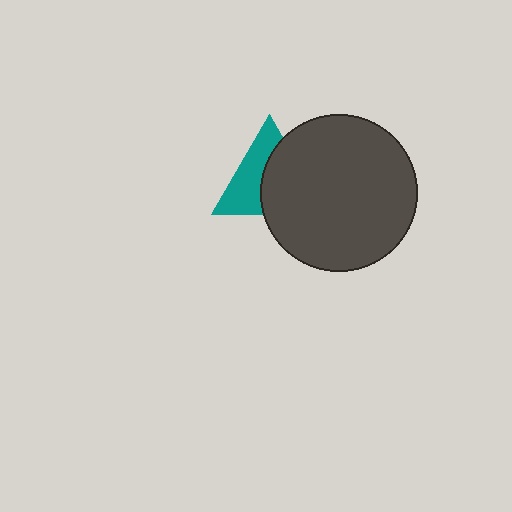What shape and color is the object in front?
The object in front is a dark gray circle.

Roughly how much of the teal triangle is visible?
About half of it is visible (roughly 48%).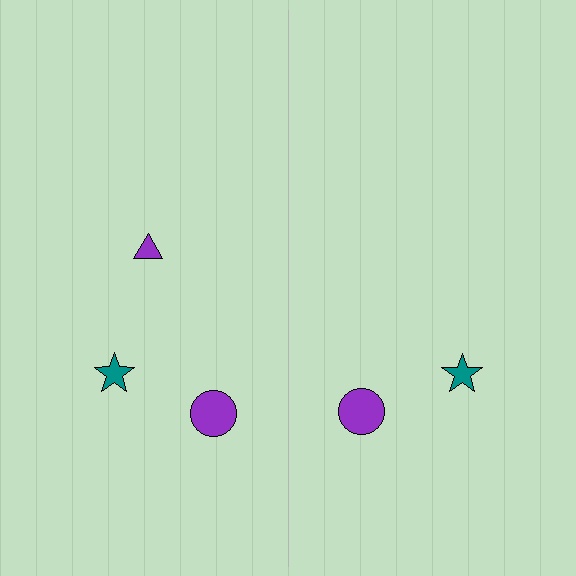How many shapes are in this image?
There are 5 shapes in this image.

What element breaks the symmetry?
A purple triangle is missing from the right side.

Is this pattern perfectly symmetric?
No, the pattern is not perfectly symmetric. A purple triangle is missing from the right side.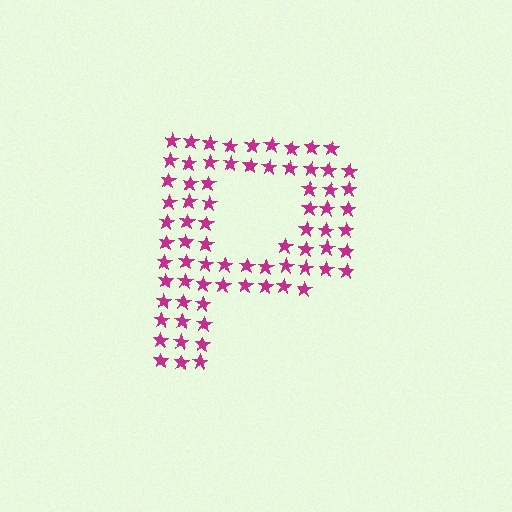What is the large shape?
The large shape is the letter P.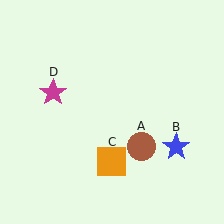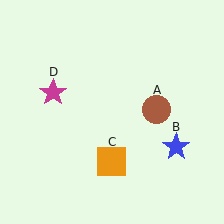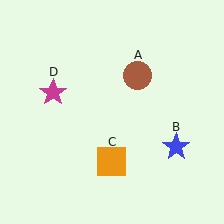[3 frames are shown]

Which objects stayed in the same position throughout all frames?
Blue star (object B) and orange square (object C) and magenta star (object D) remained stationary.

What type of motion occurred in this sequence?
The brown circle (object A) rotated counterclockwise around the center of the scene.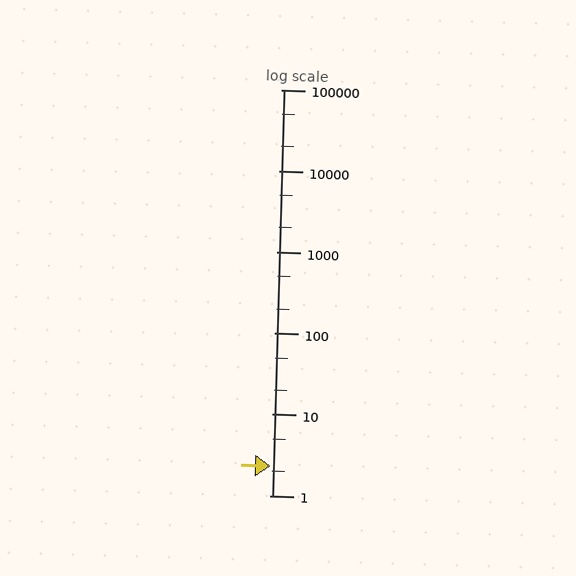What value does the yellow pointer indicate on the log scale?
The pointer indicates approximately 2.3.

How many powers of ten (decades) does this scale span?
The scale spans 5 decades, from 1 to 100000.